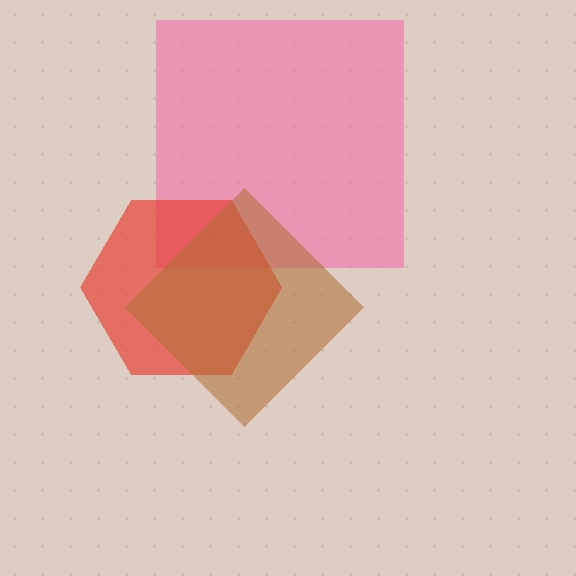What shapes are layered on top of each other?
The layered shapes are: a pink square, a red hexagon, a brown diamond.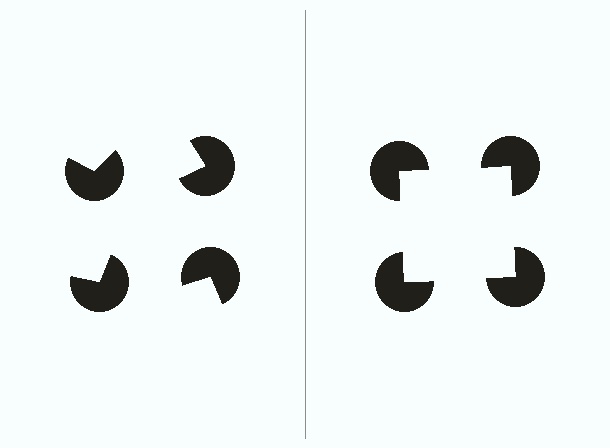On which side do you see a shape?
An illusory square appears on the right side. On the left side the wedge cuts are rotated, so no coherent shape forms.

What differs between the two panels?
The pac-man discs are positioned identically on both sides; only the wedge orientations differ. On the right they align to a square; on the left they are misaligned.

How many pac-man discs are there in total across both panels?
8 — 4 on each side.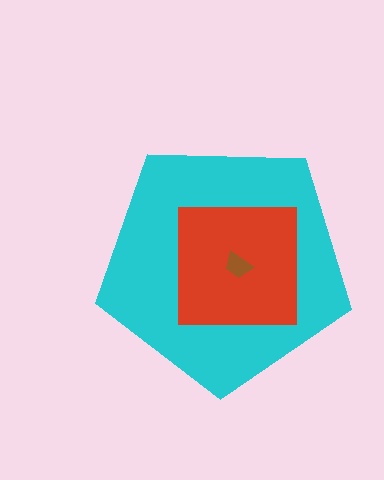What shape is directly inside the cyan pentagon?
The red square.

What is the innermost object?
The brown trapezoid.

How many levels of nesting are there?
3.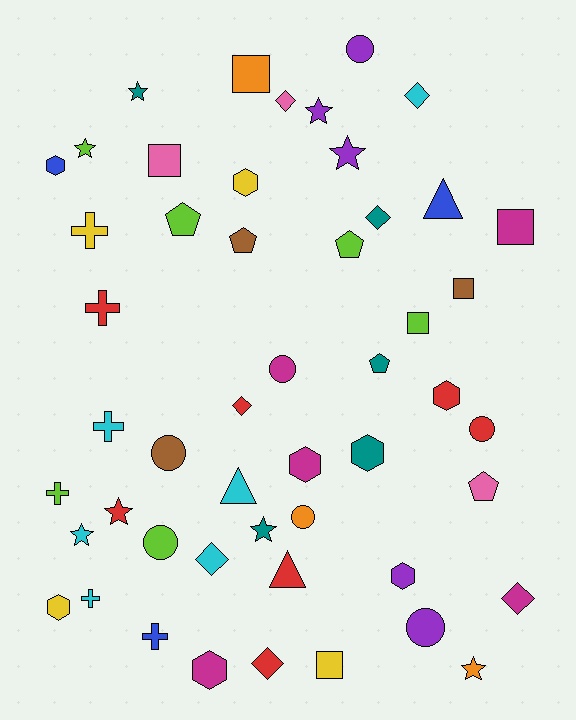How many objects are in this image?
There are 50 objects.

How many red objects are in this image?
There are 7 red objects.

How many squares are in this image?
There are 6 squares.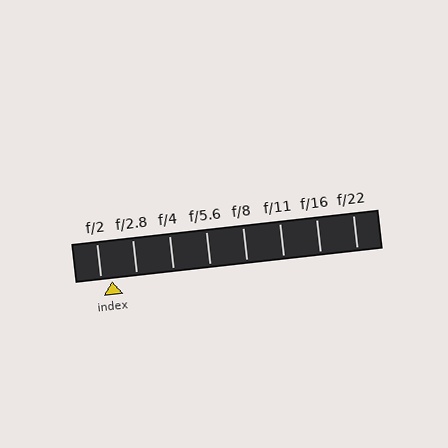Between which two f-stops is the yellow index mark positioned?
The index mark is between f/2 and f/2.8.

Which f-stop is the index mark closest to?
The index mark is closest to f/2.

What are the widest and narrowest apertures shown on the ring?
The widest aperture shown is f/2 and the narrowest is f/22.